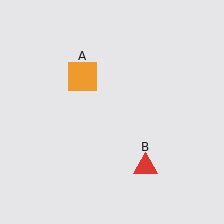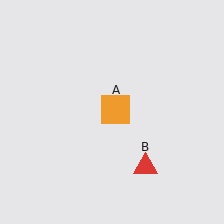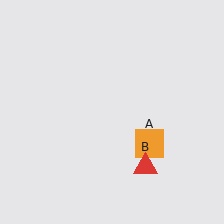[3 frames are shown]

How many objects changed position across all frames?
1 object changed position: orange square (object A).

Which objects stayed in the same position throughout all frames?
Red triangle (object B) remained stationary.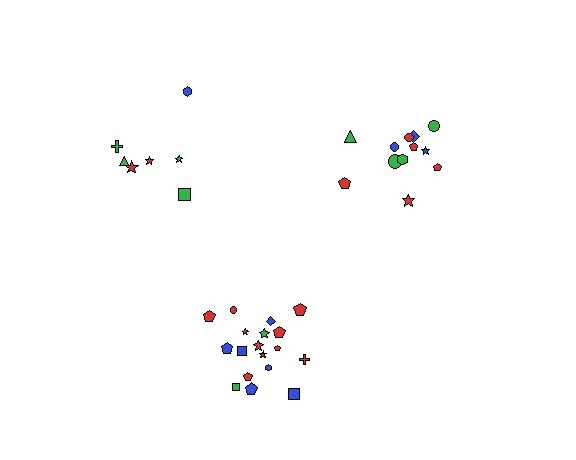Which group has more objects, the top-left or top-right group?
The top-right group.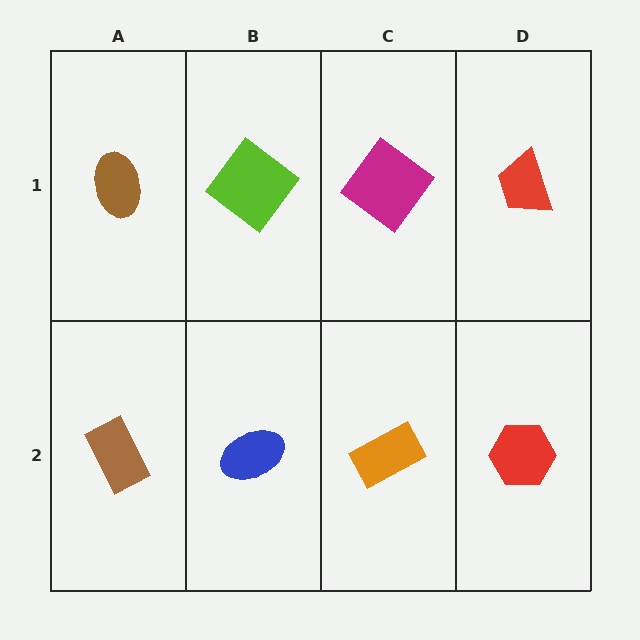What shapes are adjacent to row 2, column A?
A brown ellipse (row 1, column A), a blue ellipse (row 2, column B).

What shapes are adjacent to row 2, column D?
A red trapezoid (row 1, column D), an orange rectangle (row 2, column C).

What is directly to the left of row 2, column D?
An orange rectangle.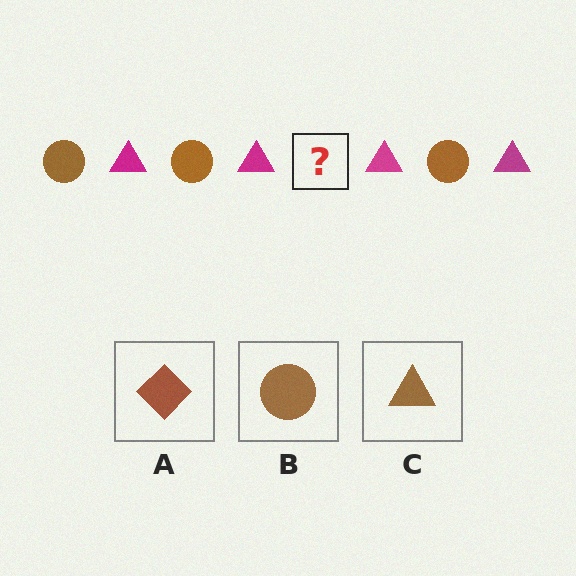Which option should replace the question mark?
Option B.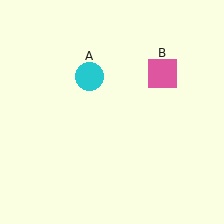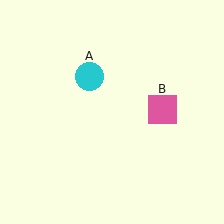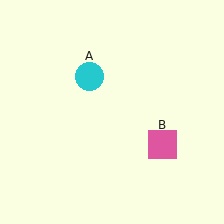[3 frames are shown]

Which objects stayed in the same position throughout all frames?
Cyan circle (object A) remained stationary.